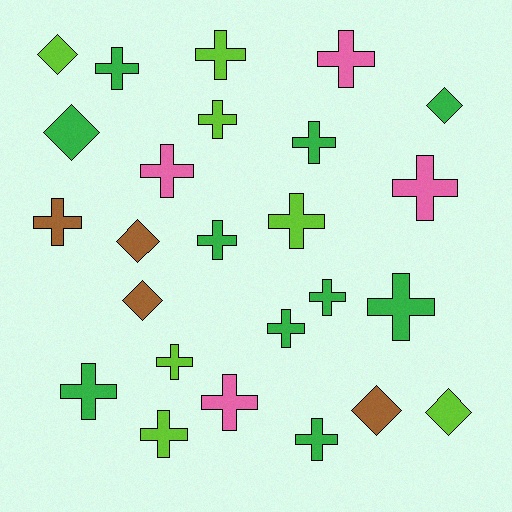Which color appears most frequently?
Green, with 10 objects.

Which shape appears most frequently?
Cross, with 18 objects.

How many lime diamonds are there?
There are 2 lime diamonds.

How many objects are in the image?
There are 25 objects.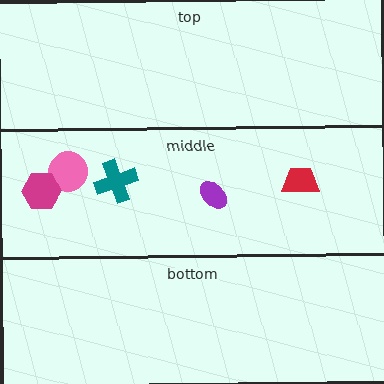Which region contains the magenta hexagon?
The middle region.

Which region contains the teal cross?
The middle region.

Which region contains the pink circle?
The middle region.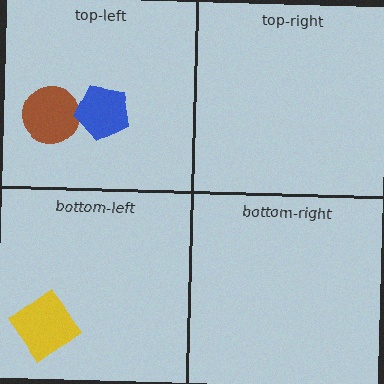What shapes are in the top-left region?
The brown circle, the blue pentagon.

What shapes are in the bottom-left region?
The yellow diamond.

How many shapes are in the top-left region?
2.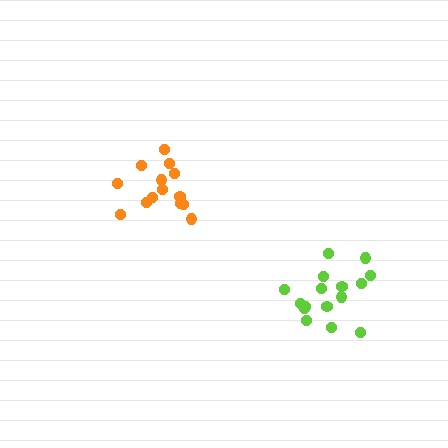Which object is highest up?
The orange cluster is topmost.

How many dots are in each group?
Group 1: 14 dots, Group 2: 16 dots (30 total).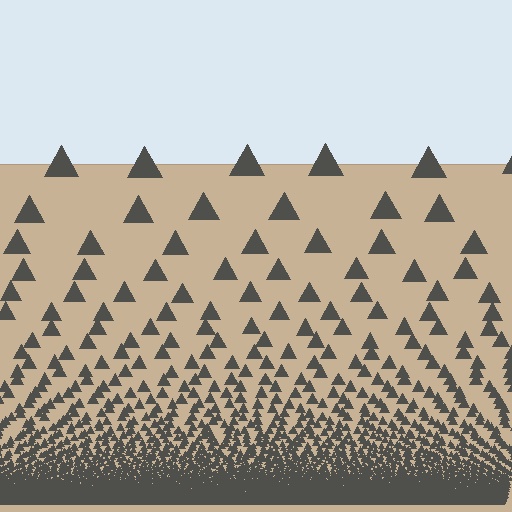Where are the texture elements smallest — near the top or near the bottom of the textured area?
Near the bottom.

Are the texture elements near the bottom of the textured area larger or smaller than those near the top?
Smaller. The gradient is inverted — elements near the bottom are smaller and denser.